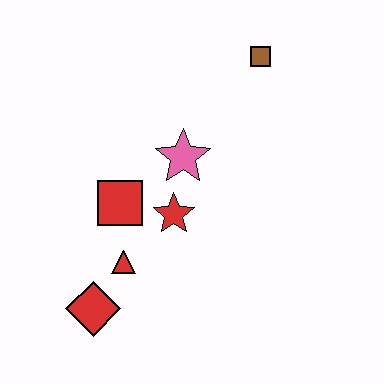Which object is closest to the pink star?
The red star is closest to the pink star.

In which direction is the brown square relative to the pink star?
The brown square is above the pink star.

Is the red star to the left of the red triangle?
No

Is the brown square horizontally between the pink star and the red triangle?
No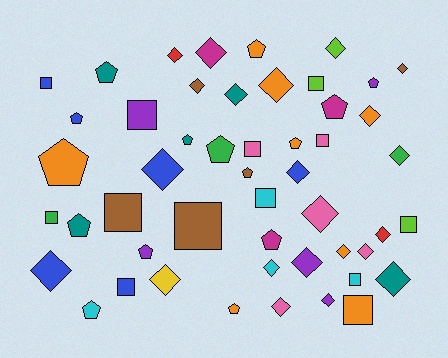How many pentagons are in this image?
There are 15 pentagons.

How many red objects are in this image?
There are 2 red objects.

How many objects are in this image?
There are 50 objects.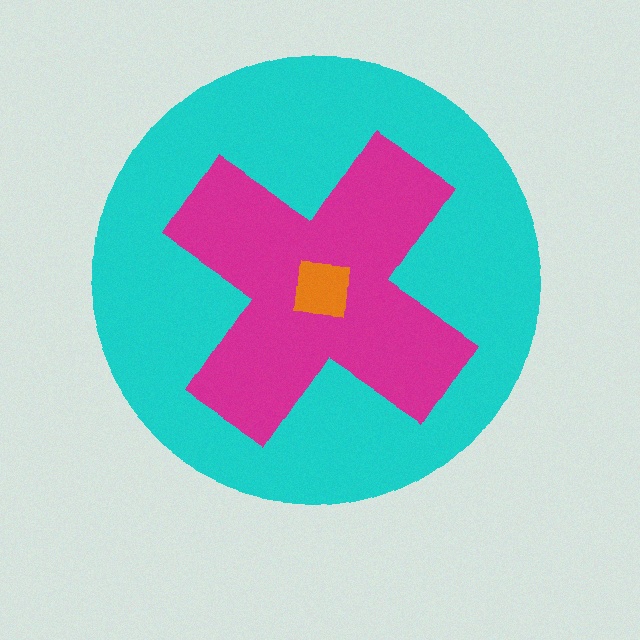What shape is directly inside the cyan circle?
The magenta cross.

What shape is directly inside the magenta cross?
The orange square.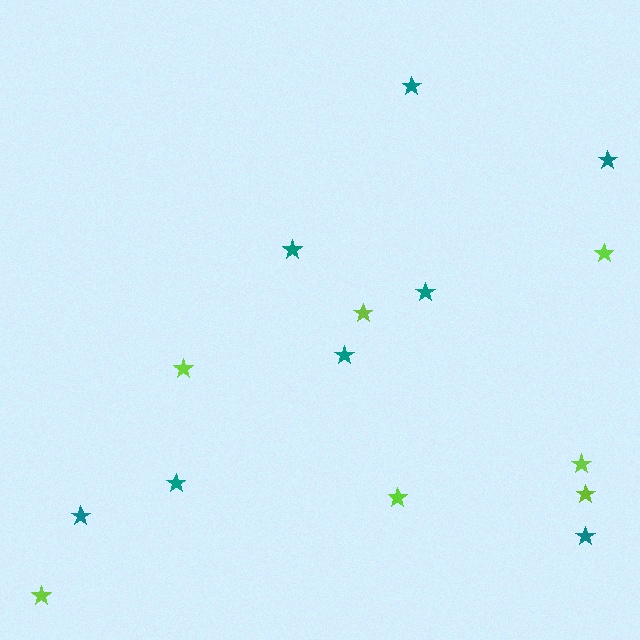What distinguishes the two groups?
There are 2 groups: one group of teal stars (8) and one group of lime stars (7).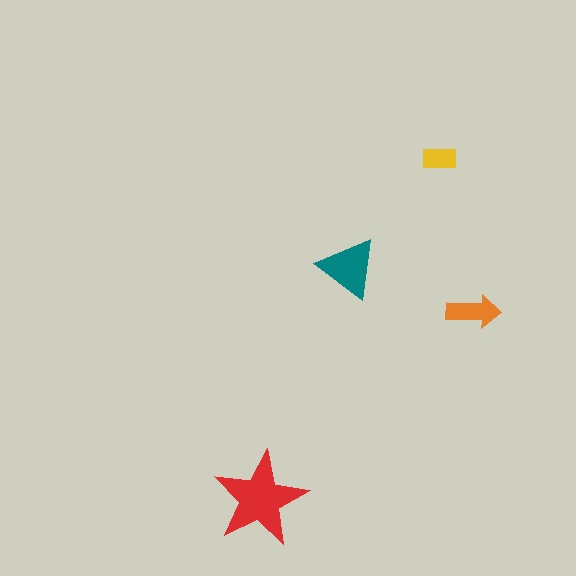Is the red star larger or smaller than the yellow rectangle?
Larger.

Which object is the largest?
The red star.